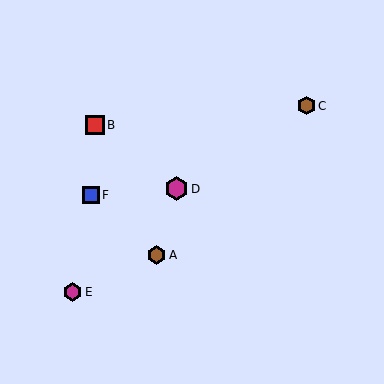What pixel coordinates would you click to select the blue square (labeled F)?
Click at (91, 195) to select the blue square F.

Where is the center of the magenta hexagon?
The center of the magenta hexagon is at (176, 189).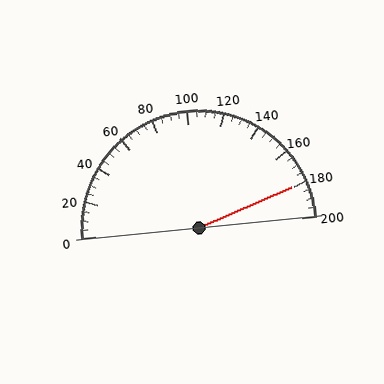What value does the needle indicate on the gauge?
The needle indicates approximately 180.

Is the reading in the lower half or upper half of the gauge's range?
The reading is in the upper half of the range (0 to 200).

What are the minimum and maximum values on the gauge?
The gauge ranges from 0 to 200.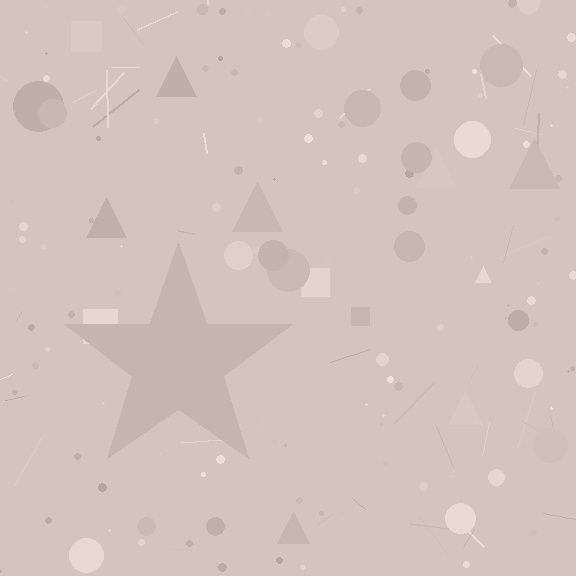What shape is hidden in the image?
A star is hidden in the image.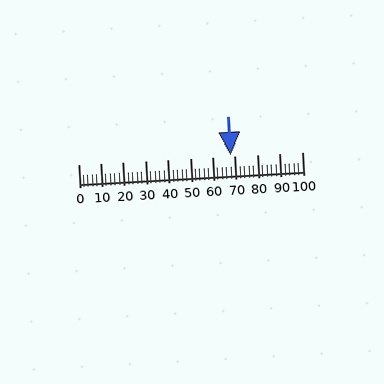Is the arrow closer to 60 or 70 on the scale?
The arrow is closer to 70.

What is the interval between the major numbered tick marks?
The major tick marks are spaced 10 units apart.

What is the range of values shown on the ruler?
The ruler shows values from 0 to 100.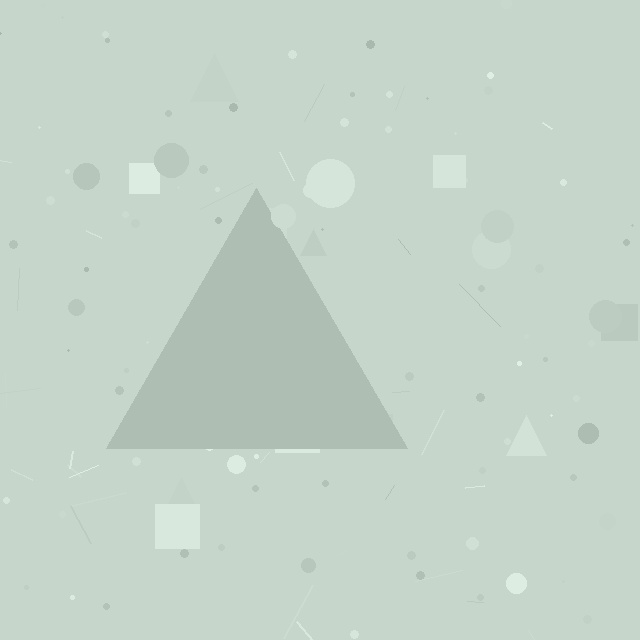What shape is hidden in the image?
A triangle is hidden in the image.